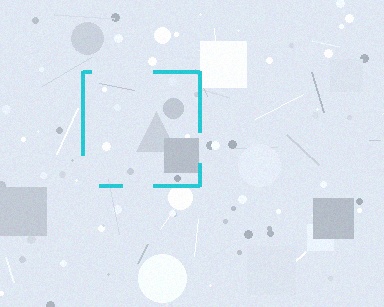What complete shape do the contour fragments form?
The contour fragments form a square.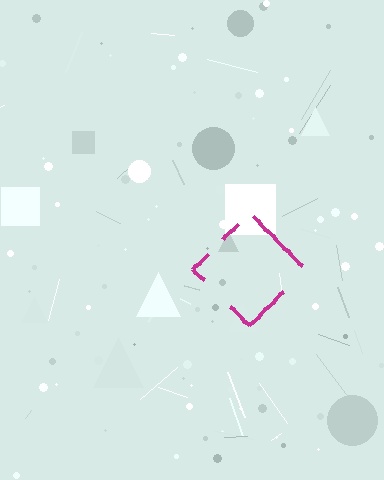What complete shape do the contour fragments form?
The contour fragments form a diamond.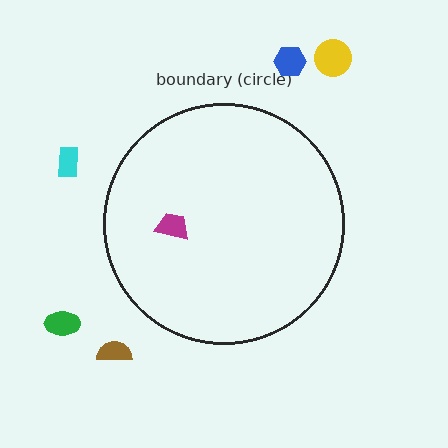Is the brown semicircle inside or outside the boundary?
Outside.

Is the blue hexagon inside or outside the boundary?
Outside.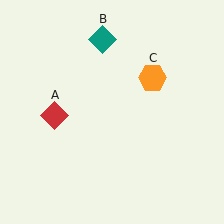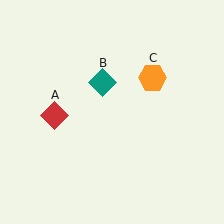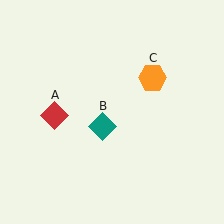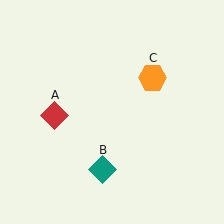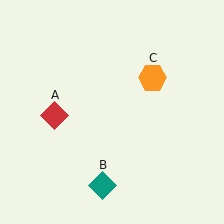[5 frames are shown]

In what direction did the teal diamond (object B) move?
The teal diamond (object B) moved down.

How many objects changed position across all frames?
1 object changed position: teal diamond (object B).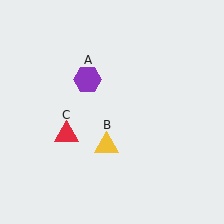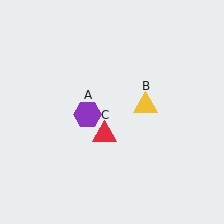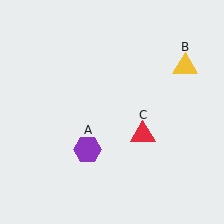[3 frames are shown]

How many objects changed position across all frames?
3 objects changed position: purple hexagon (object A), yellow triangle (object B), red triangle (object C).